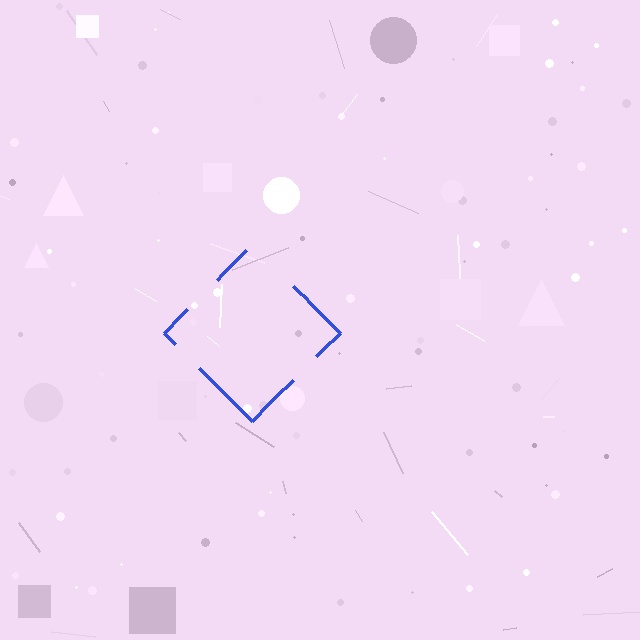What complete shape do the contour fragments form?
The contour fragments form a diamond.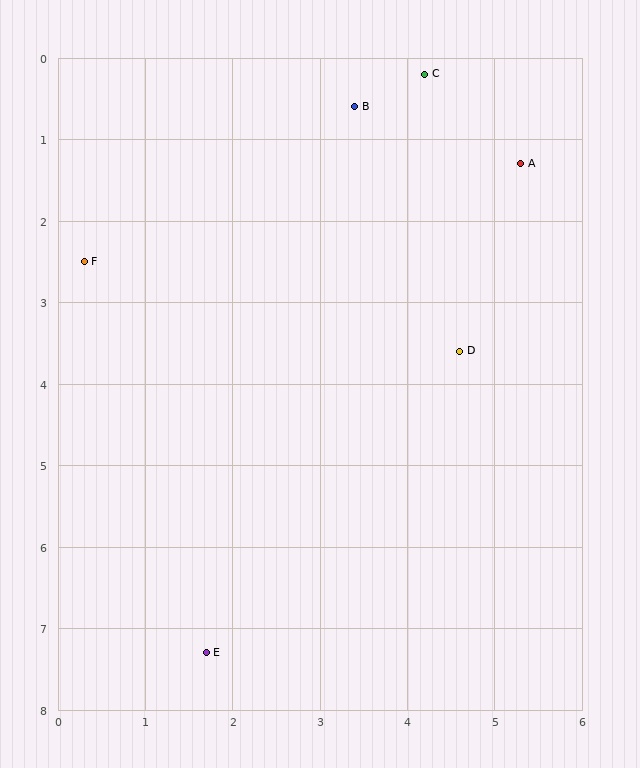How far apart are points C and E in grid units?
Points C and E are about 7.5 grid units apart.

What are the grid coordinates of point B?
Point B is at approximately (3.4, 0.6).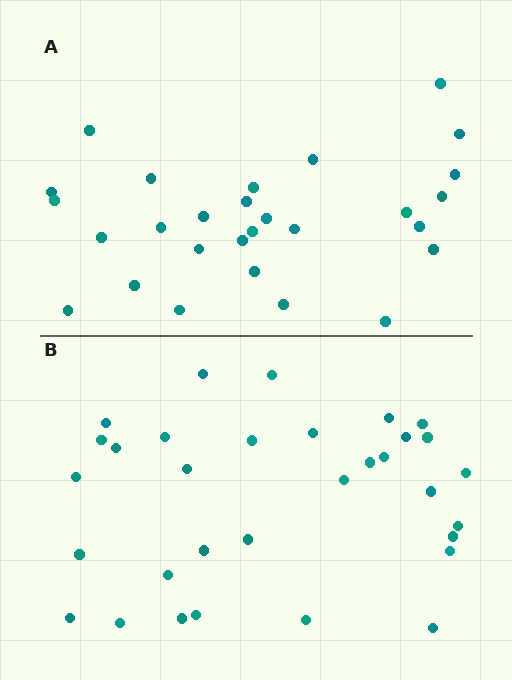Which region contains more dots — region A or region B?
Region B (the bottom region) has more dots.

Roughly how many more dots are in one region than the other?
Region B has about 4 more dots than region A.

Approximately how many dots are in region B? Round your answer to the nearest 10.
About 30 dots. (The exact count is 32, which rounds to 30.)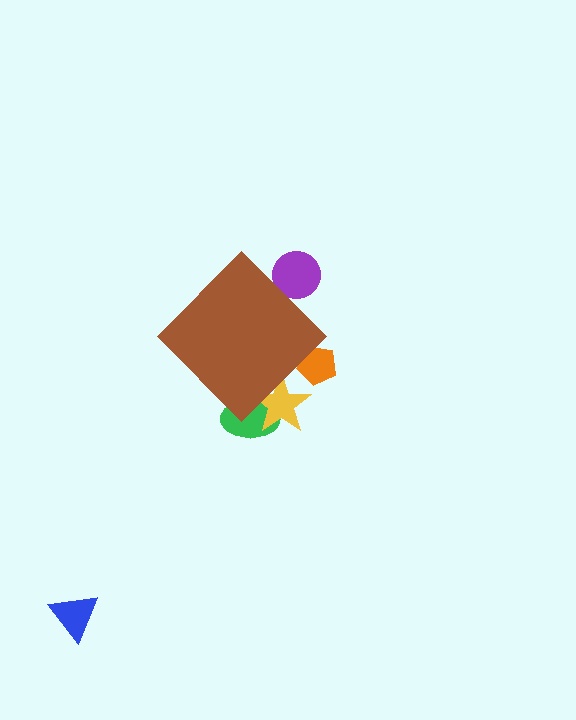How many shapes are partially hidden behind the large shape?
4 shapes are partially hidden.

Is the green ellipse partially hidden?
Yes, the green ellipse is partially hidden behind the brown diamond.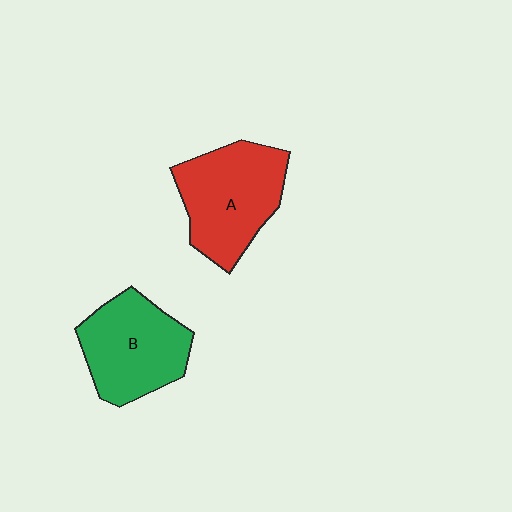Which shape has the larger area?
Shape A (red).